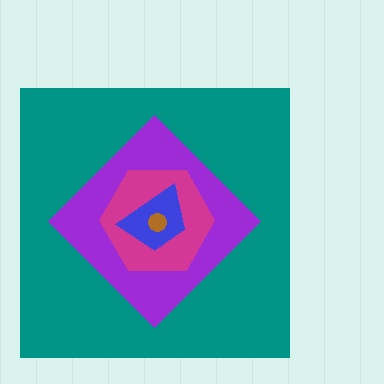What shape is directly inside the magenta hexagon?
The blue trapezoid.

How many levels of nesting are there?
5.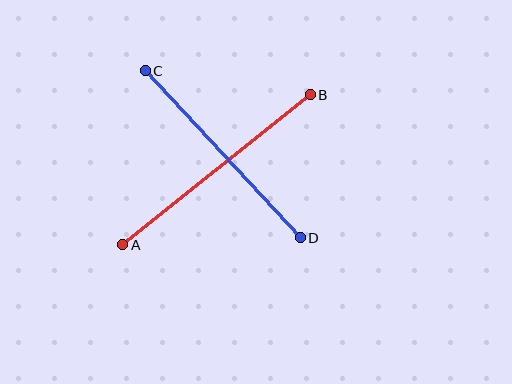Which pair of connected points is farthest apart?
Points A and B are farthest apart.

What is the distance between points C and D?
The distance is approximately 228 pixels.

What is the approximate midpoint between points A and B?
The midpoint is at approximately (217, 170) pixels.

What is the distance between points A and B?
The distance is approximately 240 pixels.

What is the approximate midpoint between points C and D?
The midpoint is at approximately (223, 154) pixels.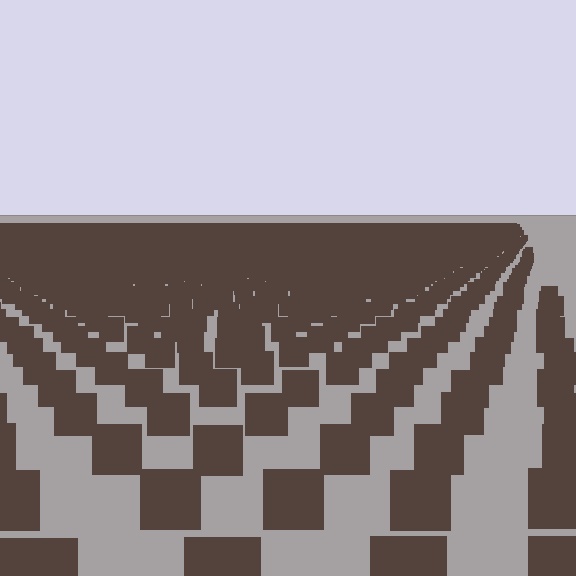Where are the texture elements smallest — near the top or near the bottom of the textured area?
Near the top.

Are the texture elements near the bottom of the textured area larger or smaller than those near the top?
Larger. Near the bottom, elements are closer to the viewer and appear at a bigger on-screen size.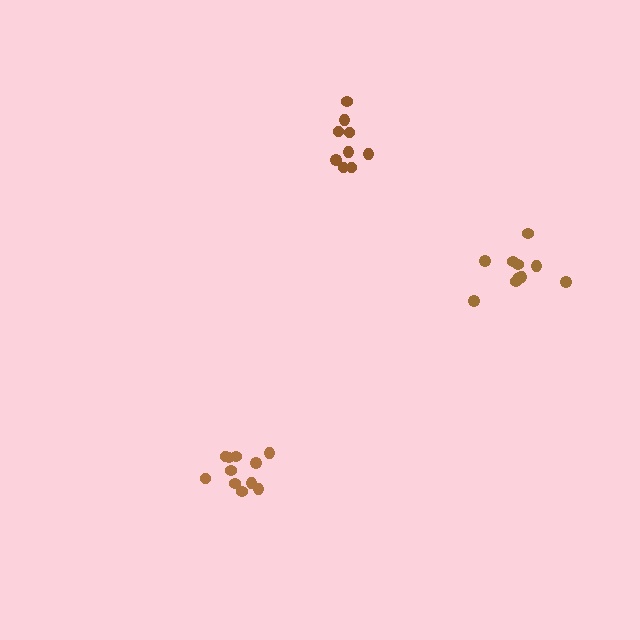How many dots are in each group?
Group 1: 10 dots, Group 2: 9 dots, Group 3: 11 dots (30 total).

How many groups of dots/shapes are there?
There are 3 groups.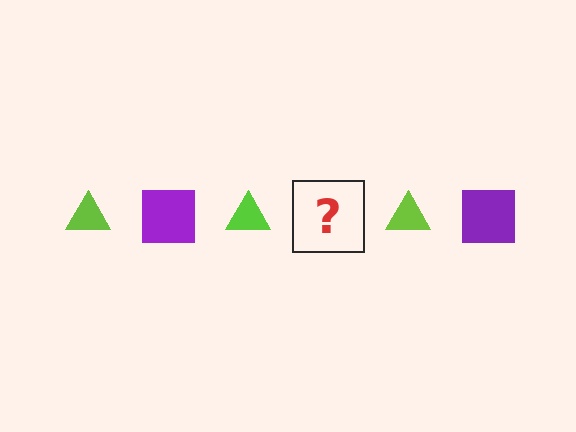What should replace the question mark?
The question mark should be replaced with a purple square.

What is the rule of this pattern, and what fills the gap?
The rule is that the pattern alternates between lime triangle and purple square. The gap should be filled with a purple square.